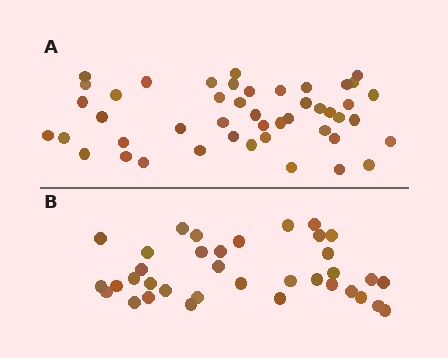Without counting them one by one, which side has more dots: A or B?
Region A (the top region) has more dots.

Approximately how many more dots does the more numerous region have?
Region A has roughly 10 or so more dots than region B.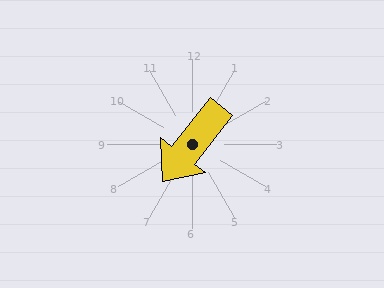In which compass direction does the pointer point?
Southwest.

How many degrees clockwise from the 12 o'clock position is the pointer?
Approximately 218 degrees.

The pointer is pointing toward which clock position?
Roughly 7 o'clock.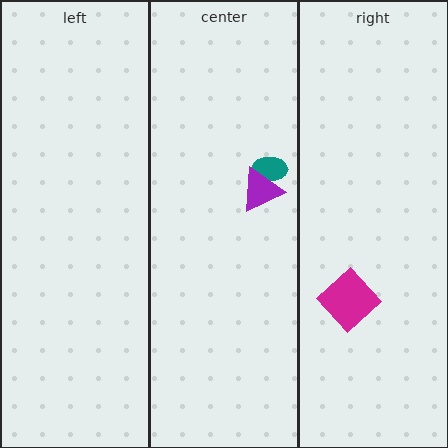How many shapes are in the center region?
2.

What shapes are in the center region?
The teal ellipse, the purple triangle.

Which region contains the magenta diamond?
The right region.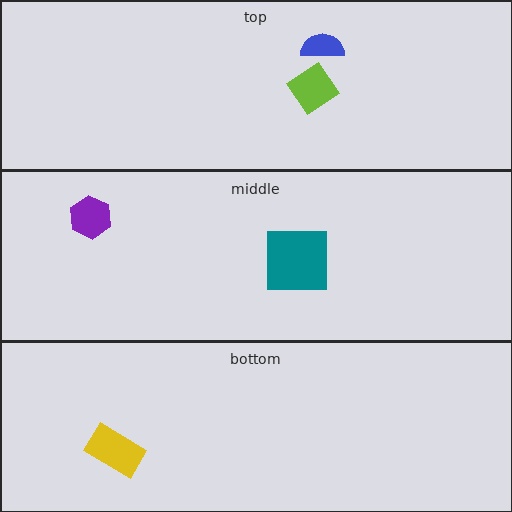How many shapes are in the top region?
2.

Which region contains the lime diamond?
The top region.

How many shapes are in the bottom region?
1.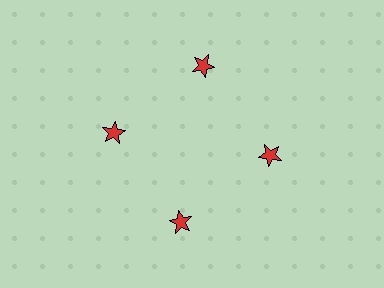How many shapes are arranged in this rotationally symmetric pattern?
There are 4 shapes, arranged in 4 groups of 1.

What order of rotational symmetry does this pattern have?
This pattern has 4-fold rotational symmetry.